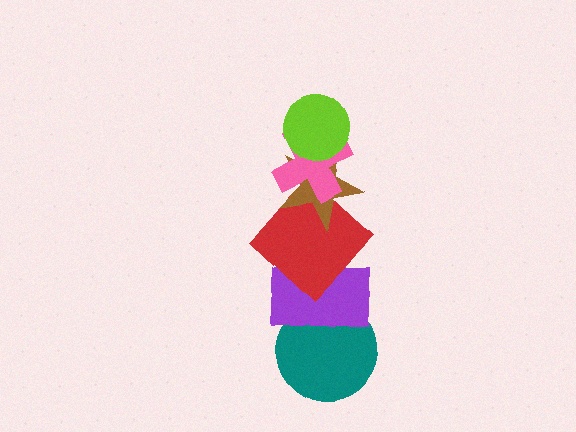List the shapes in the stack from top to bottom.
From top to bottom: the lime circle, the pink cross, the brown star, the red diamond, the purple rectangle, the teal circle.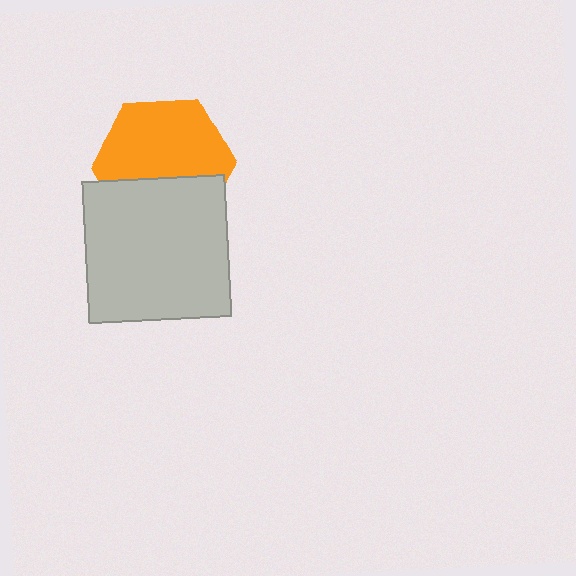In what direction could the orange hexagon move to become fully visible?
The orange hexagon could move up. That would shift it out from behind the light gray square entirely.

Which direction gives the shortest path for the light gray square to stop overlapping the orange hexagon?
Moving down gives the shortest separation.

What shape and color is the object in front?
The object in front is a light gray square.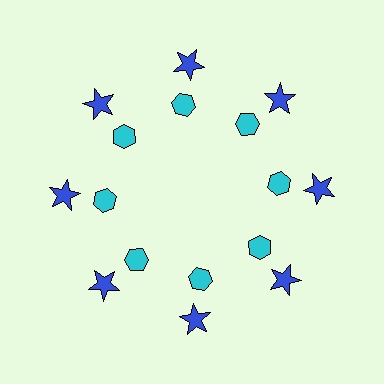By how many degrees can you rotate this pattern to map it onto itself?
The pattern maps onto itself every 45 degrees of rotation.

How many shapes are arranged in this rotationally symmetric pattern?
There are 16 shapes, arranged in 8 groups of 2.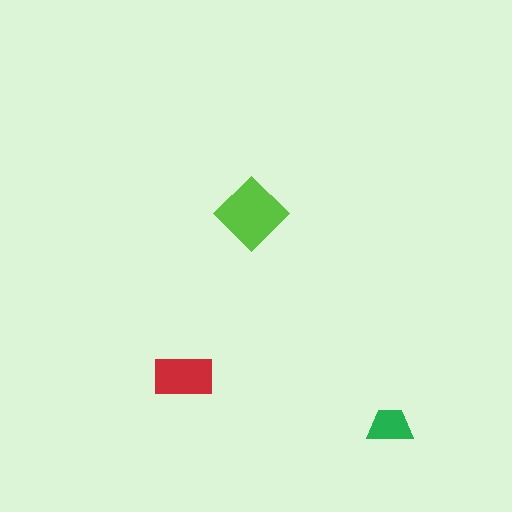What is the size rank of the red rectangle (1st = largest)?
2nd.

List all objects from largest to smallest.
The lime diamond, the red rectangle, the green trapezoid.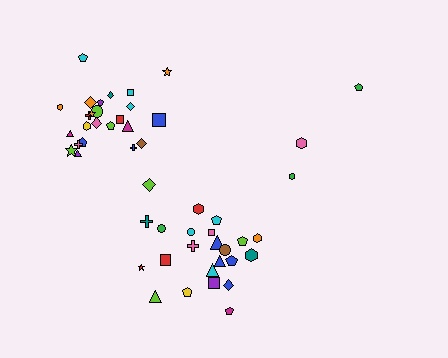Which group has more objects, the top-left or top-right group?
The top-left group.